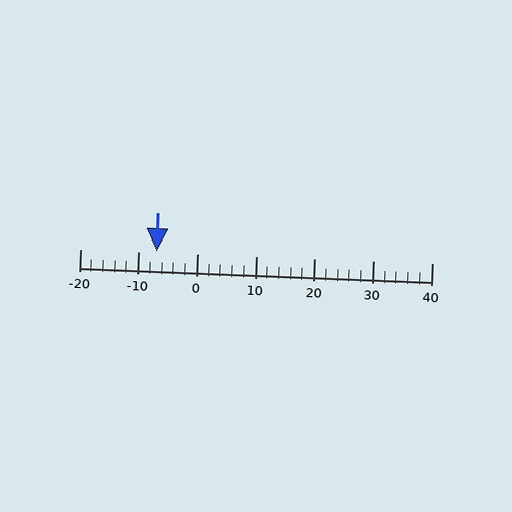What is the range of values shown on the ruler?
The ruler shows values from -20 to 40.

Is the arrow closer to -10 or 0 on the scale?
The arrow is closer to -10.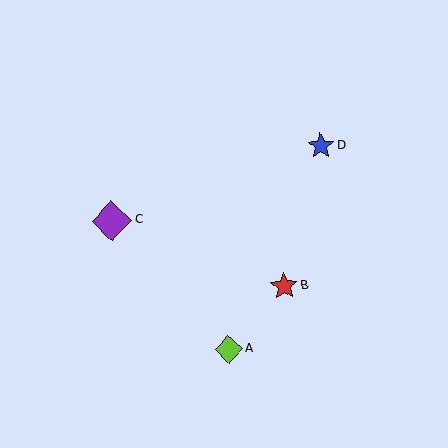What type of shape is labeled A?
Shape A is a lime diamond.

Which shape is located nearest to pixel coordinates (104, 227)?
The purple diamond (labeled C) at (112, 221) is nearest to that location.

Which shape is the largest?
The purple diamond (labeled C) is the largest.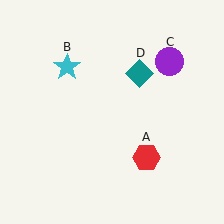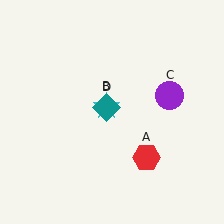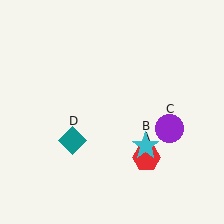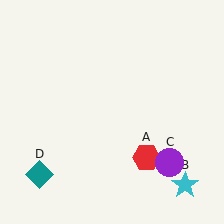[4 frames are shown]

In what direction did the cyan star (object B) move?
The cyan star (object B) moved down and to the right.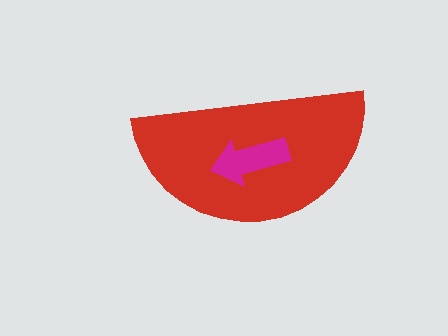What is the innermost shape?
The magenta arrow.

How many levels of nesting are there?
2.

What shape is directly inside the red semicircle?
The magenta arrow.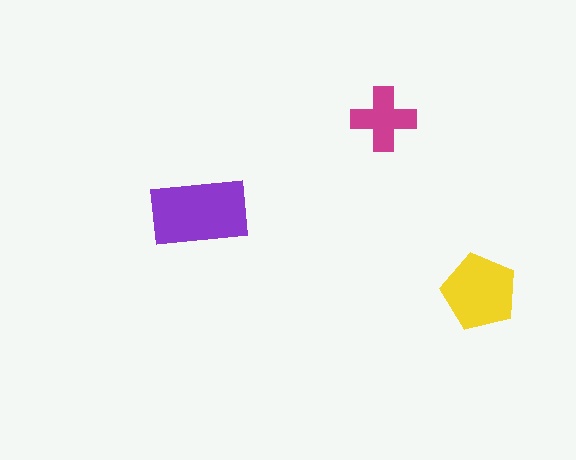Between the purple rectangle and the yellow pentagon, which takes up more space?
The purple rectangle.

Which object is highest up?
The magenta cross is topmost.